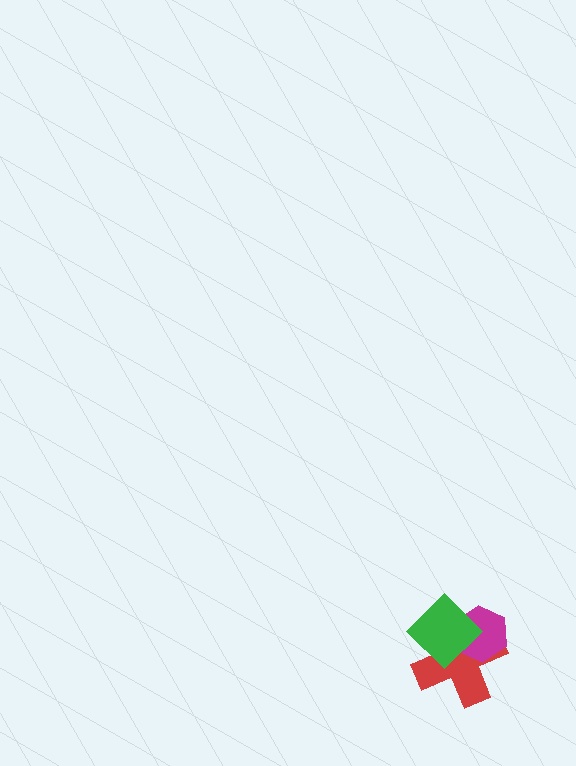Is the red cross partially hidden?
Yes, it is partially covered by another shape.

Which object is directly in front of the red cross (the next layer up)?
The magenta hexagon is directly in front of the red cross.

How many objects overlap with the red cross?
2 objects overlap with the red cross.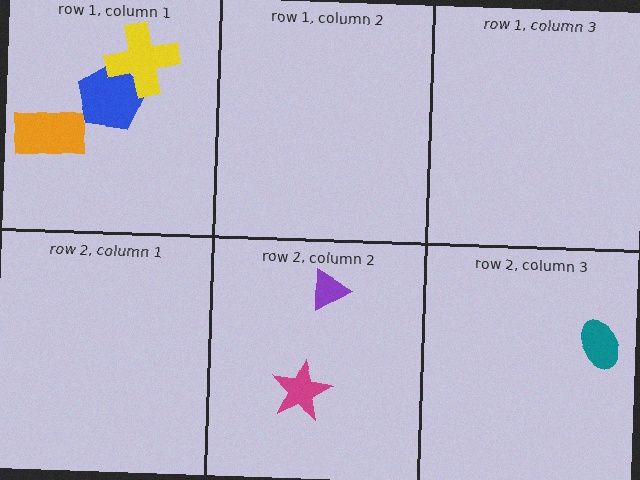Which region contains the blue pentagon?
The row 1, column 1 region.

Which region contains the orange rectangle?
The row 1, column 1 region.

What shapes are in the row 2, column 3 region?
The teal ellipse.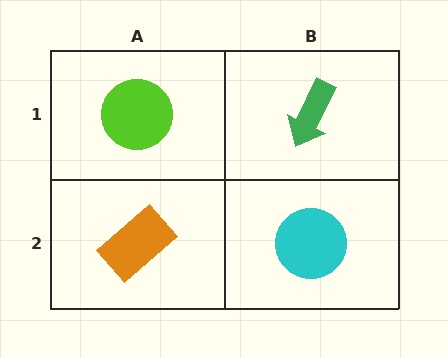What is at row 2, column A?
An orange rectangle.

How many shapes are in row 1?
2 shapes.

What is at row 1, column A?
A lime circle.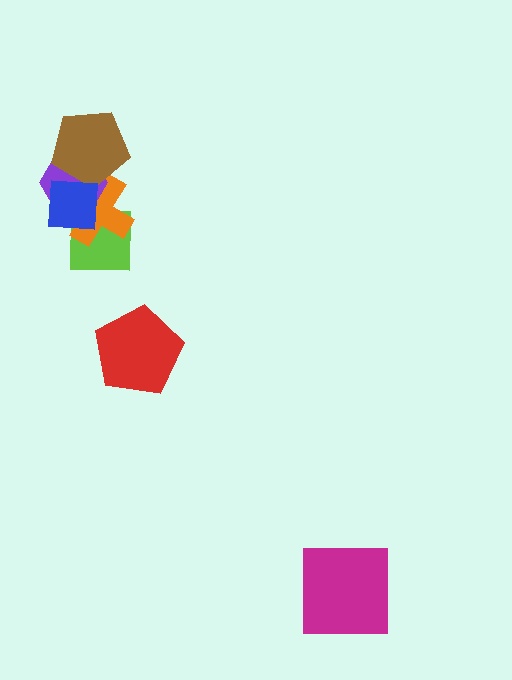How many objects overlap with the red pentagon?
0 objects overlap with the red pentagon.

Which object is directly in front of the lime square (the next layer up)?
The orange cross is directly in front of the lime square.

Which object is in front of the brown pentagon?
The blue square is in front of the brown pentagon.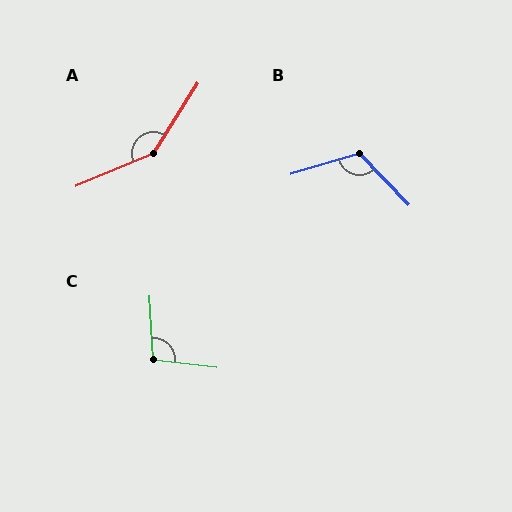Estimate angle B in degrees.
Approximately 117 degrees.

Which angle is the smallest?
C, at approximately 100 degrees.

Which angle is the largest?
A, at approximately 145 degrees.